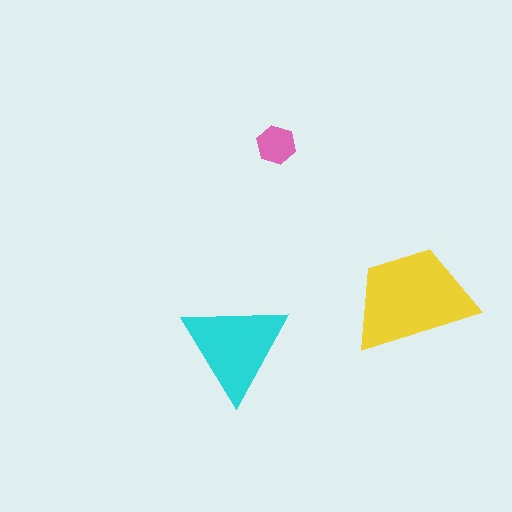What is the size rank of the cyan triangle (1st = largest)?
2nd.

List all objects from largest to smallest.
The yellow trapezoid, the cyan triangle, the pink hexagon.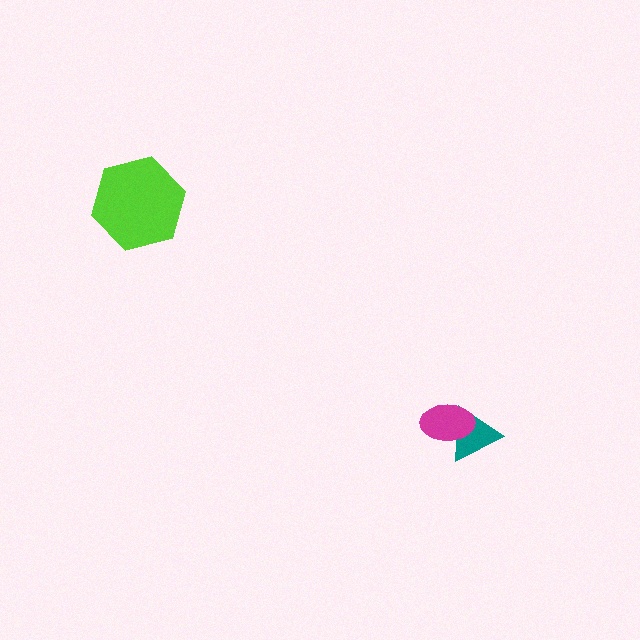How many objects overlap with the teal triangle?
1 object overlaps with the teal triangle.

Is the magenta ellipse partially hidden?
No, no other shape covers it.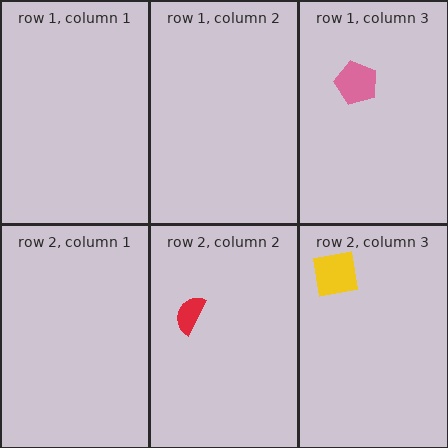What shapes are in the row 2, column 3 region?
The yellow square.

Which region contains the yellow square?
The row 2, column 3 region.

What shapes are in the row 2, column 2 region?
The red semicircle.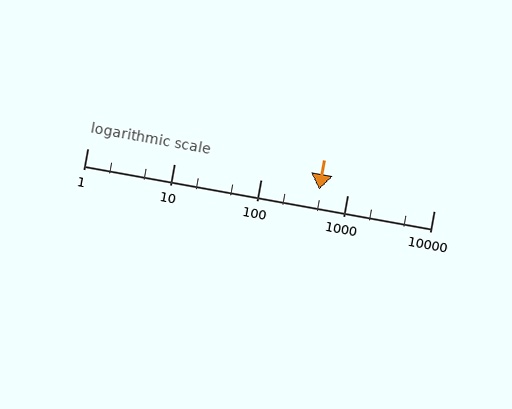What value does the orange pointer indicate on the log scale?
The pointer indicates approximately 470.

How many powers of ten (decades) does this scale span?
The scale spans 4 decades, from 1 to 10000.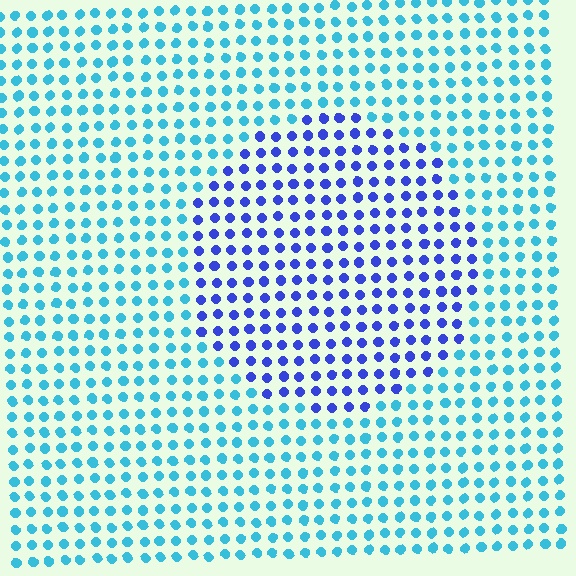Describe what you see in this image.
The image is filled with small cyan elements in a uniform arrangement. A circle-shaped region is visible where the elements are tinted to a slightly different hue, forming a subtle color boundary.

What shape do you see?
I see a circle.